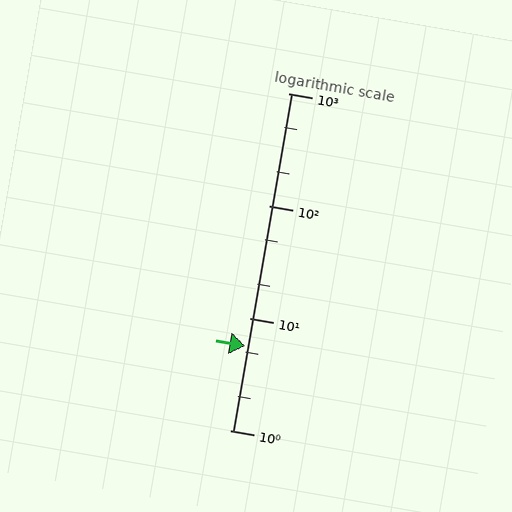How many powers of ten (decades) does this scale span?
The scale spans 3 decades, from 1 to 1000.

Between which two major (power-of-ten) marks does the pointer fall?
The pointer is between 1 and 10.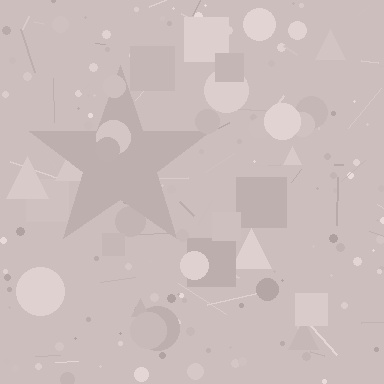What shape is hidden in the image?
A star is hidden in the image.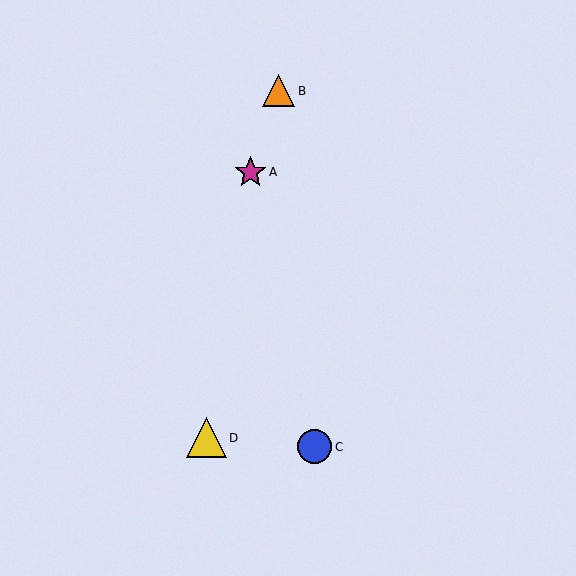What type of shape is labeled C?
Shape C is a blue circle.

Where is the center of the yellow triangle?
The center of the yellow triangle is at (206, 438).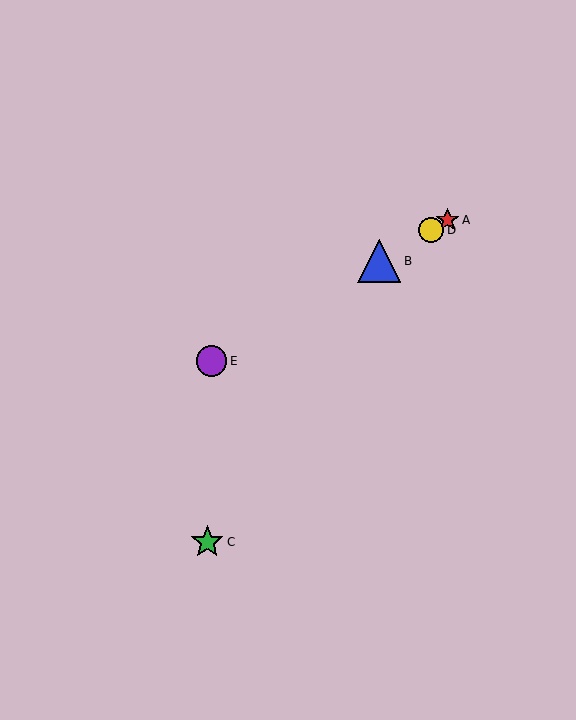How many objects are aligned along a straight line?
4 objects (A, B, D, E) are aligned along a straight line.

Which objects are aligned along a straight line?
Objects A, B, D, E are aligned along a straight line.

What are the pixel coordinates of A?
Object A is at (448, 220).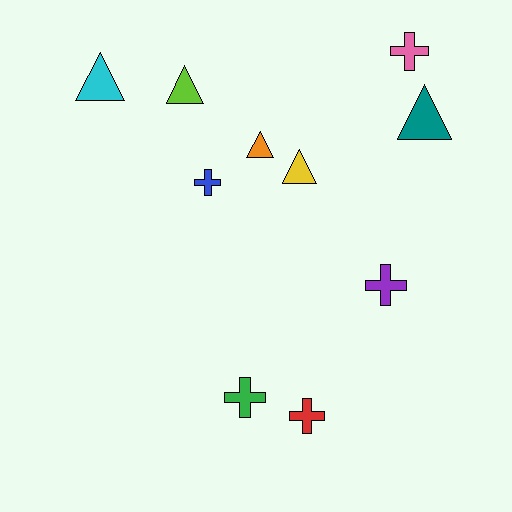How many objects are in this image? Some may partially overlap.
There are 10 objects.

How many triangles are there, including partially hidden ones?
There are 5 triangles.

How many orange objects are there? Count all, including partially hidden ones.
There is 1 orange object.